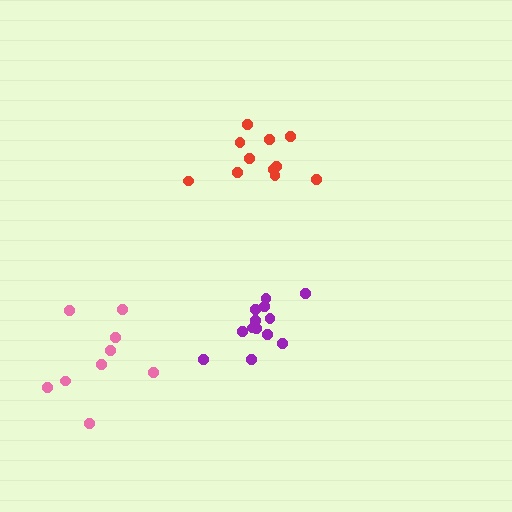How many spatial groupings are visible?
There are 3 spatial groupings.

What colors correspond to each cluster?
The clusters are colored: red, purple, pink.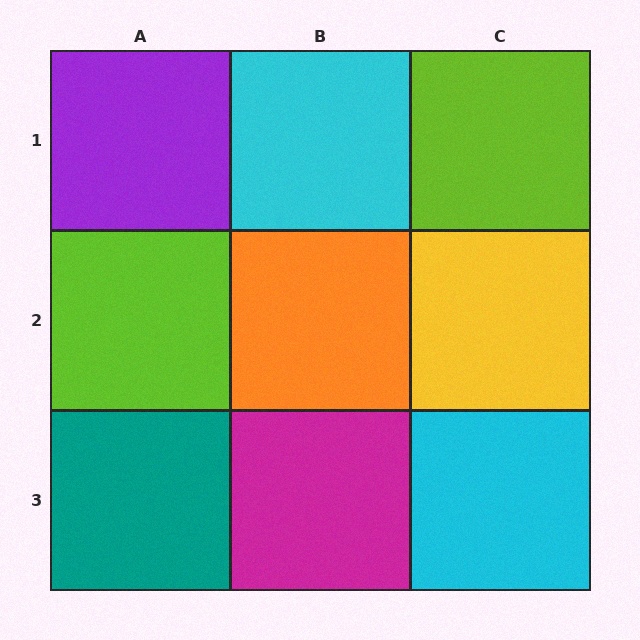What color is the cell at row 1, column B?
Cyan.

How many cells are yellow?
1 cell is yellow.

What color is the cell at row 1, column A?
Purple.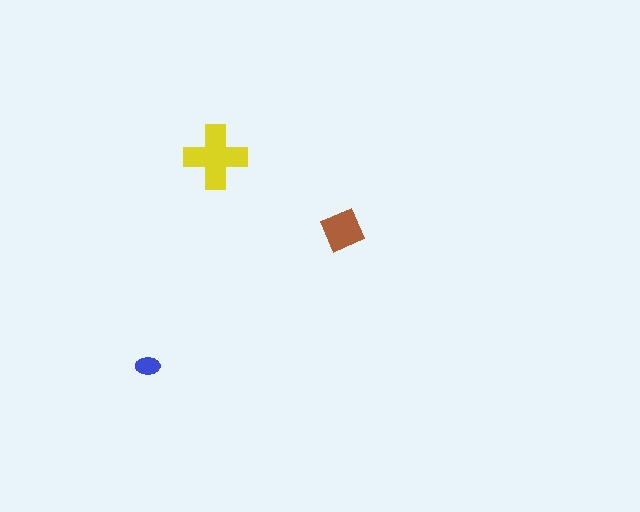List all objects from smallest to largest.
The blue ellipse, the brown square, the yellow cross.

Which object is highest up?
The yellow cross is topmost.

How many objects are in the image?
There are 3 objects in the image.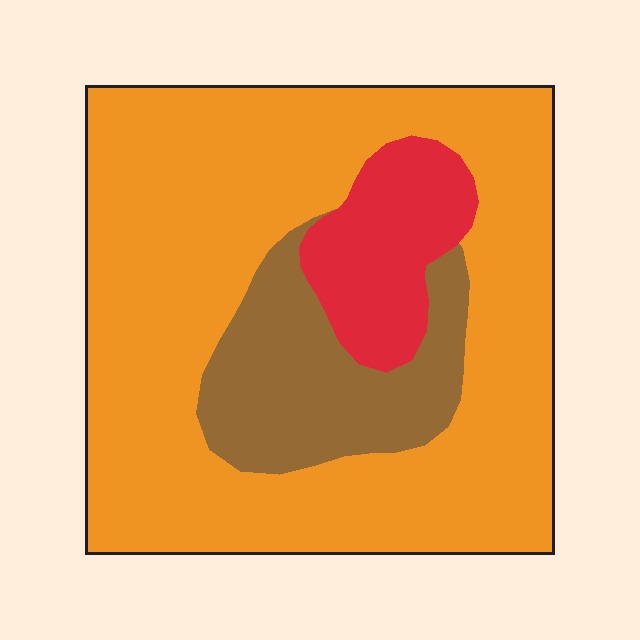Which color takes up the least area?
Red, at roughly 10%.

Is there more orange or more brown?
Orange.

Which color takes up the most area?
Orange, at roughly 70%.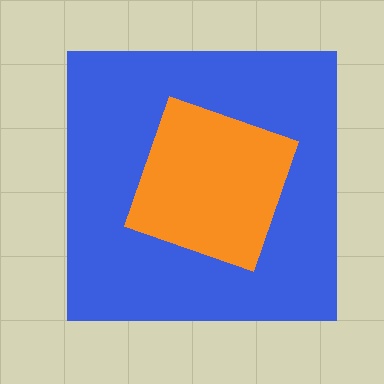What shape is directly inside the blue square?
The orange diamond.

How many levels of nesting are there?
2.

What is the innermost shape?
The orange diamond.